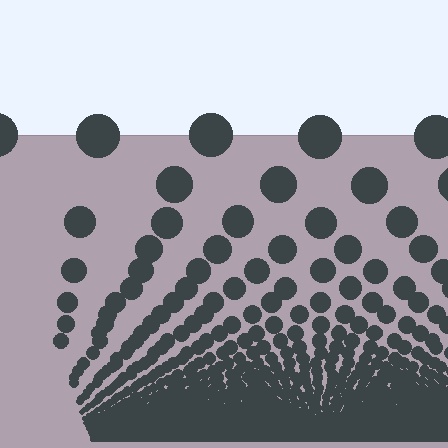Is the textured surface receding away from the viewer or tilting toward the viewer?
The surface appears to tilt toward the viewer. Texture elements get larger and sparser toward the top.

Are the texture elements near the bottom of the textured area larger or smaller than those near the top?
Smaller. The gradient is inverted — elements near the bottom are smaller and denser.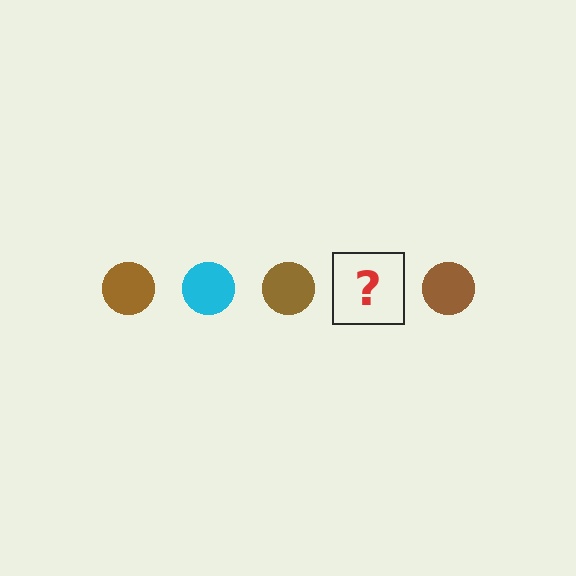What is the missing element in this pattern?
The missing element is a cyan circle.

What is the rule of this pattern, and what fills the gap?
The rule is that the pattern cycles through brown, cyan circles. The gap should be filled with a cyan circle.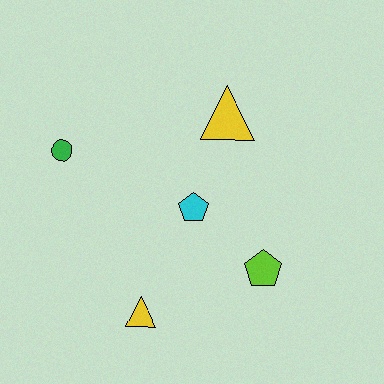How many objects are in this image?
There are 5 objects.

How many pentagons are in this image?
There are 2 pentagons.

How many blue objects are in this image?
There are no blue objects.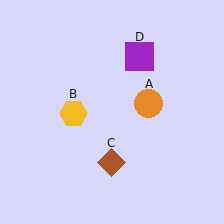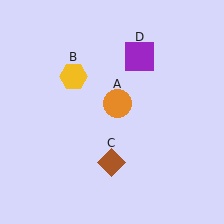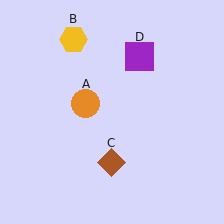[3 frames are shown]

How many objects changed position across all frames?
2 objects changed position: orange circle (object A), yellow hexagon (object B).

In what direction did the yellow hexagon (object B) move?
The yellow hexagon (object B) moved up.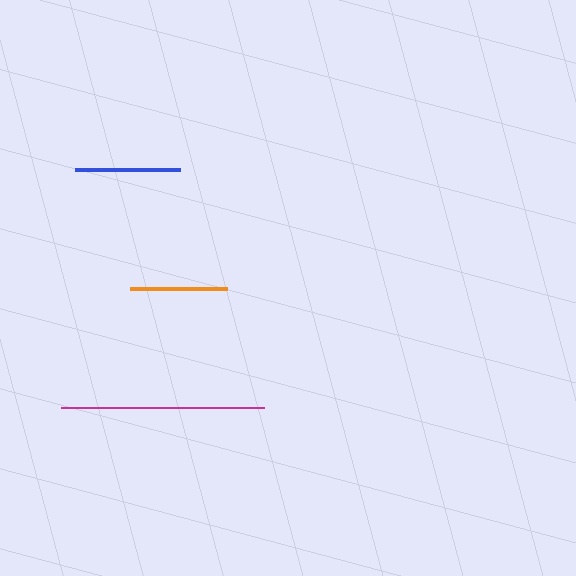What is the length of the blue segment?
The blue segment is approximately 105 pixels long.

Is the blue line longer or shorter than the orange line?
The blue line is longer than the orange line.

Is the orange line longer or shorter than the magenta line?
The magenta line is longer than the orange line.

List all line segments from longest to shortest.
From longest to shortest: magenta, blue, orange.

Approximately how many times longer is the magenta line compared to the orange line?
The magenta line is approximately 2.1 times the length of the orange line.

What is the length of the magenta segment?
The magenta segment is approximately 203 pixels long.